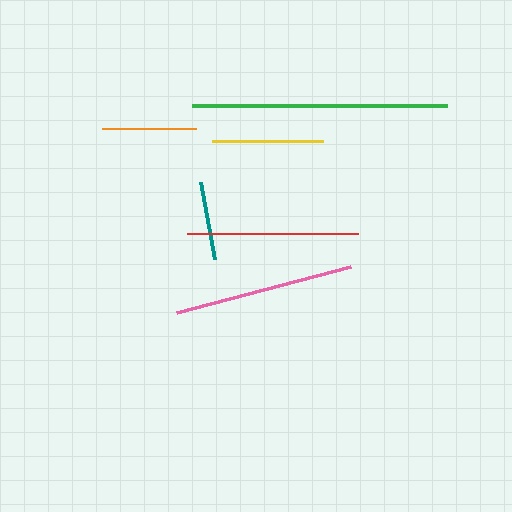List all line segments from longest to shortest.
From longest to shortest: green, pink, red, yellow, orange, teal.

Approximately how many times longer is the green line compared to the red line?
The green line is approximately 1.5 times the length of the red line.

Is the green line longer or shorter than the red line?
The green line is longer than the red line.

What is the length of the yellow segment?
The yellow segment is approximately 111 pixels long.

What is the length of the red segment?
The red segment is approximately 171 pixels long.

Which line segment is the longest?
The green line is the longest at approximately 255 pixels.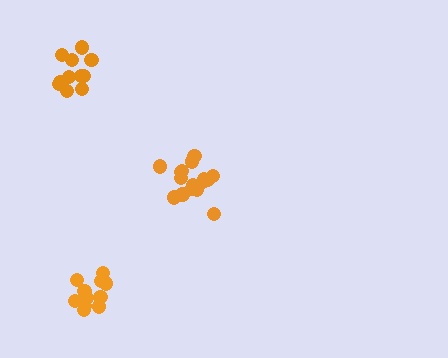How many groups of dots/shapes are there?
There are 3 groups.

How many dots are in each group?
Group 1: 11 dots, Group 2: 16 dots, Group 3: 11 dots (38 total).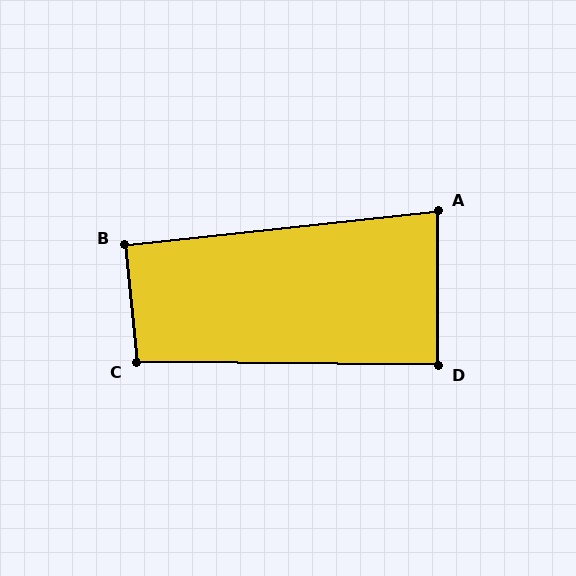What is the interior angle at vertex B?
Approximately 90 degrees (approximately right).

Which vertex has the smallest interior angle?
A, at approximately 84 degrees.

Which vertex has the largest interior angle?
C, at approximately 96 degrees.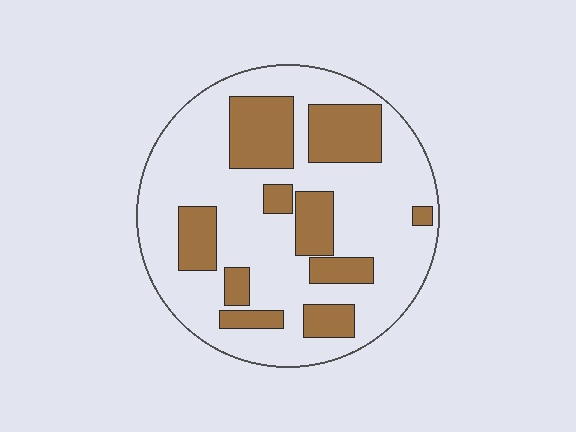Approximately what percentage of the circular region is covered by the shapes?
Approximately 30%.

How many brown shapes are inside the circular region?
10.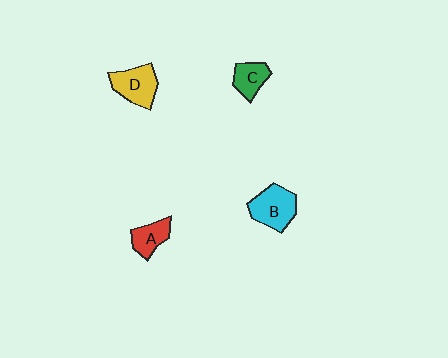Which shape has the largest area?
Shape B (cyan).